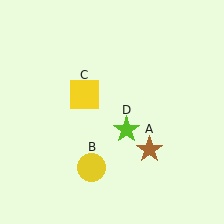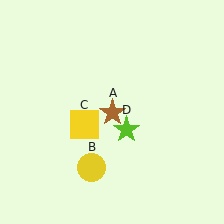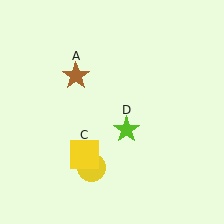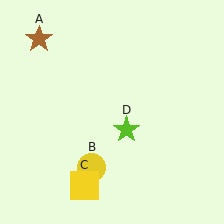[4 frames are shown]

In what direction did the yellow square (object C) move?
The yellow square (object C) moved down.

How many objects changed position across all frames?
2 objects changed position: brown star (object A), yellow square (object C).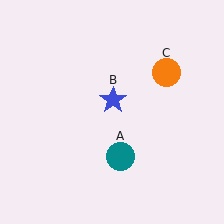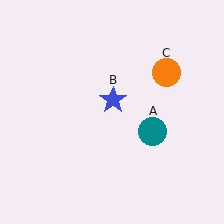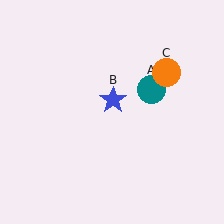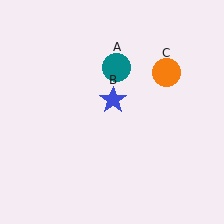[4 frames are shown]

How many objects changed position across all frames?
1 object changed position: teal circle (object A).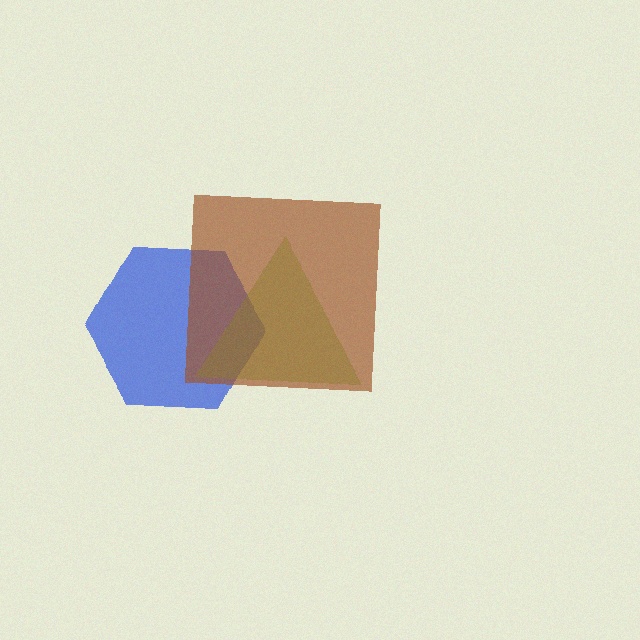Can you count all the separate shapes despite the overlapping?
Yes, there are 3 separate shapes.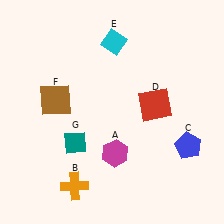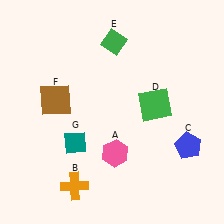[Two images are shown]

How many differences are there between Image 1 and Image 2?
There are 3 differences between the two images.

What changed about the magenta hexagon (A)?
In Image 1, A is magenta. In Image 2, it changed to pink.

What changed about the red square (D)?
In Image 1, D is red. In Image 2, it changed to green.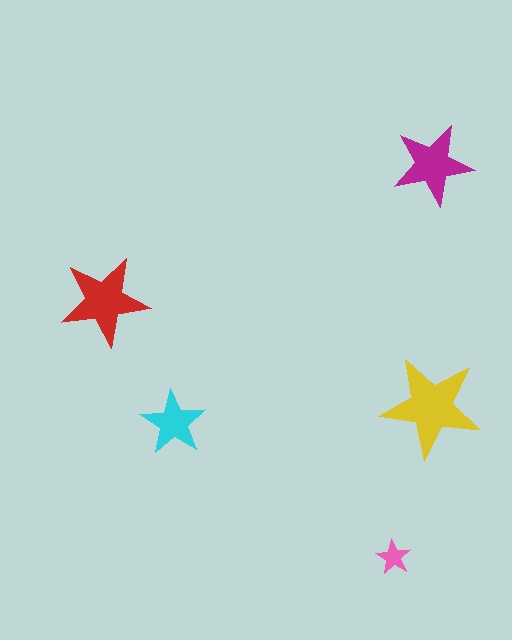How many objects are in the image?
There are 5 objects in the image.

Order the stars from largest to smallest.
the yellow one, the red one, the magenta one, the cyan one, the pink one.